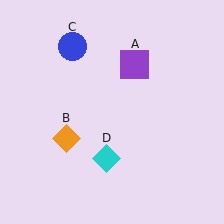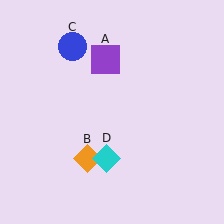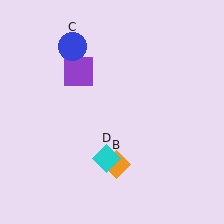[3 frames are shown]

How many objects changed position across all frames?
2 objects changed position: purple square (object A), orange diamond (object B).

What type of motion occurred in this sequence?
The purple square (object A), orange diamond (object B) rotated counterclockwise around the center of the scene.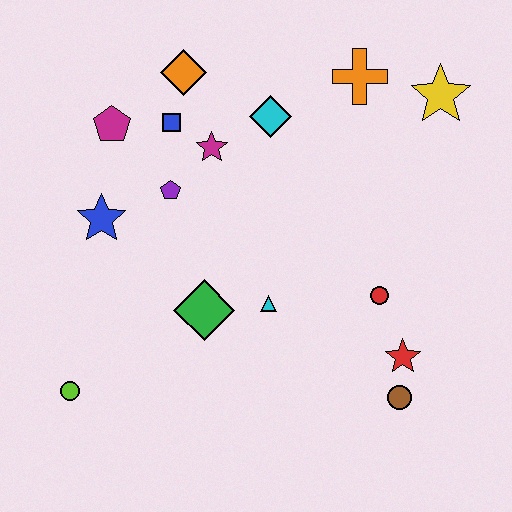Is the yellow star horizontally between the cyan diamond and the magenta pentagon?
No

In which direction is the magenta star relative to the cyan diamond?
The magenta star is to the left of the cyan diamond.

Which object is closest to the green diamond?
The cyan triangle is closest to the green diamond.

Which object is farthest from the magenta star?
The brown circle is farthest from the magenta star.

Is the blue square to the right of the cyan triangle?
No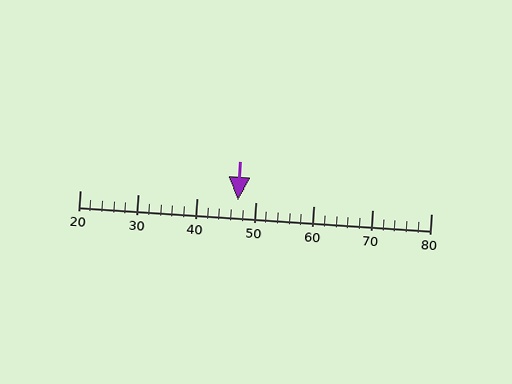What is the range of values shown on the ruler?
The ruler shows values from 20 to 80.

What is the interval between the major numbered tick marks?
The major tick marks are spaced 10 units apart.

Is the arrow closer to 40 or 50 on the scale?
The arrow is closer to 50.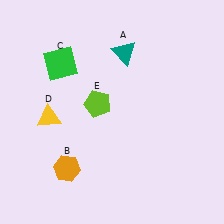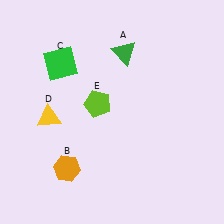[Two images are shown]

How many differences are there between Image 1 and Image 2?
There is 1 difference between the two images.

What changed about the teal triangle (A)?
In Image 1, A is teal. In Image 2, it changed to green.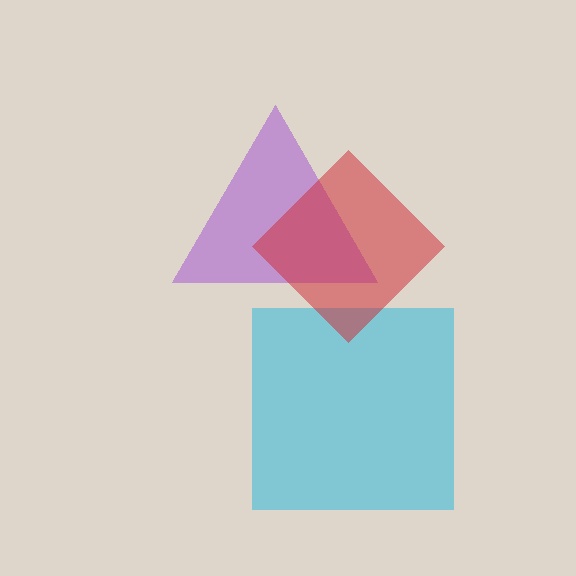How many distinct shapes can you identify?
There are 3 distinct shapes: a purple triangle, a cyan square, a red diamond.